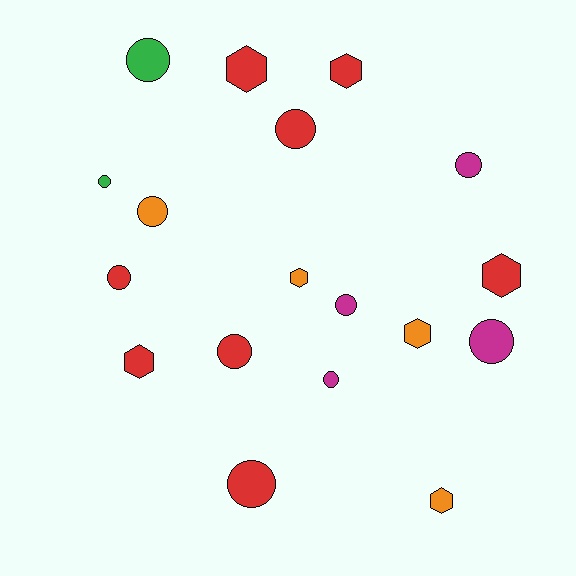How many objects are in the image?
There are 18 objects.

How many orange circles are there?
There is 1 orange circle.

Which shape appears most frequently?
Circle, with 11 objects.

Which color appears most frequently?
Red, with 8 objects.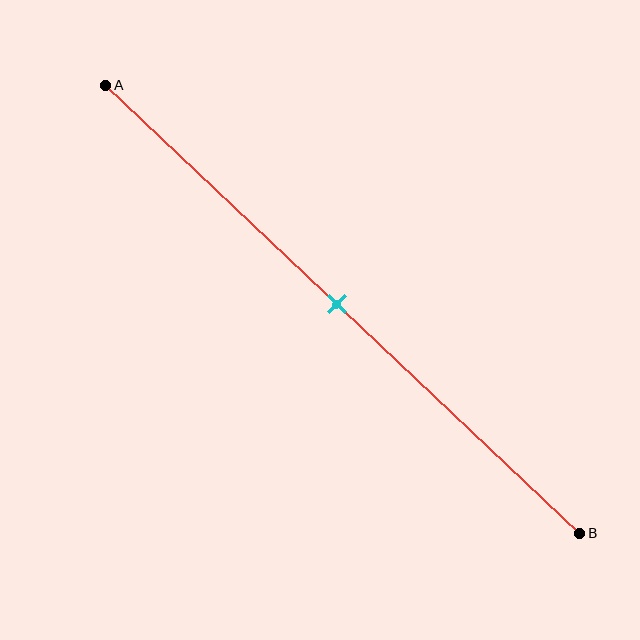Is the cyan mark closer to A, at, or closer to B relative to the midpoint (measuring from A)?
The cyan mark is approximately at the midpoint of segment AB.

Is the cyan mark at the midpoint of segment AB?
Yes, the mark is approximately at the midpoint.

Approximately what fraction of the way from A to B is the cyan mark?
The cyan mark is approximately 50% of the way from A to B.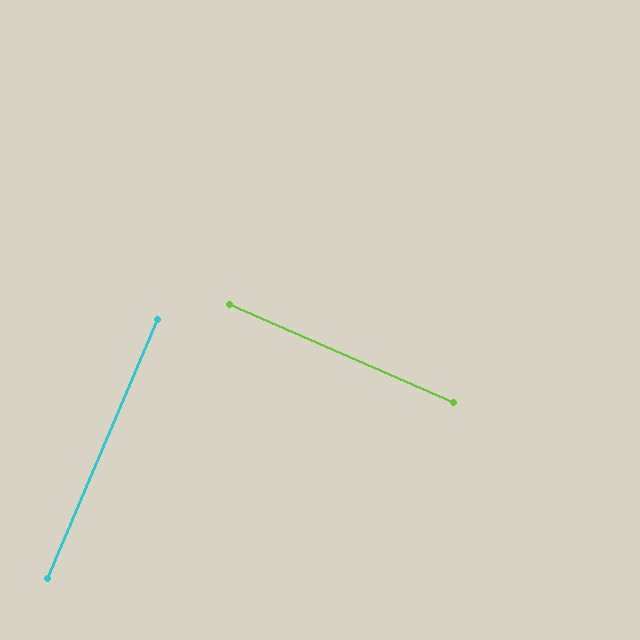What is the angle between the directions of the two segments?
Approximately 89 degrees.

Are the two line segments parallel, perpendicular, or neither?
Perpendicular — they meet at approximately 89°.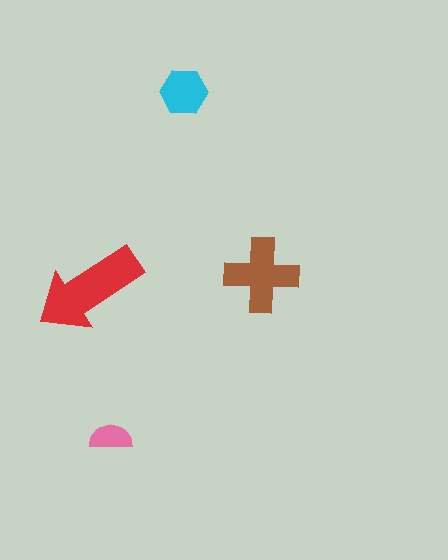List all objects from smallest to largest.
The pink semicircle, the cyan hexagon, the brown cross, the red arrow.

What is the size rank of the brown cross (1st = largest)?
2nd.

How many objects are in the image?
There are 4 objects in the image.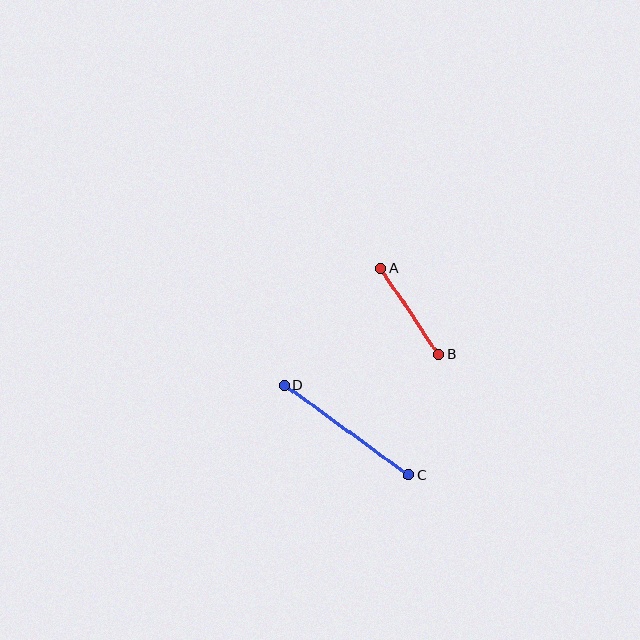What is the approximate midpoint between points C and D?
The midpoint is at approximately (346, 430) pixels.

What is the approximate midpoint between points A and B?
The midpoint is at approximately (410, 311) pixels.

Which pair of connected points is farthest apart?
Points C and D are farthest apart.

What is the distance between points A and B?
The distance is approximately 103 pixels.